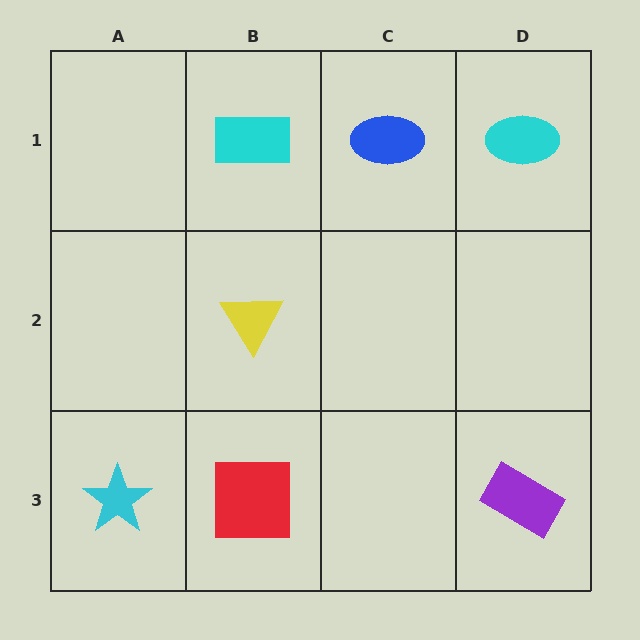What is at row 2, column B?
A yellow triangle.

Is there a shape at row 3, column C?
No, that cell is empty.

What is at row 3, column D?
A purple rectangle.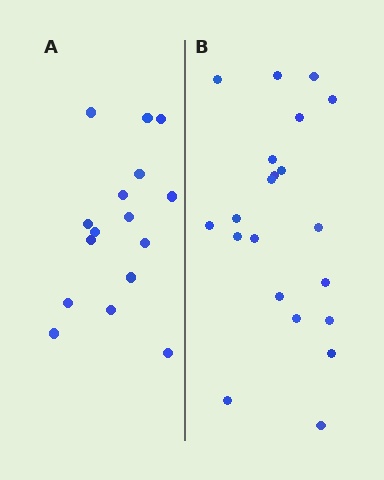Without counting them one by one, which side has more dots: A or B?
Region B (the right region) has more dots.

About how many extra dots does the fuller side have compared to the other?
Region B has about 5 more dots than region A.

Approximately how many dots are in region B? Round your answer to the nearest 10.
About 20 dots. (The exact count is 21, which rounds to 20.)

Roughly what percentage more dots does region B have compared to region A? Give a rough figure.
About 30% more.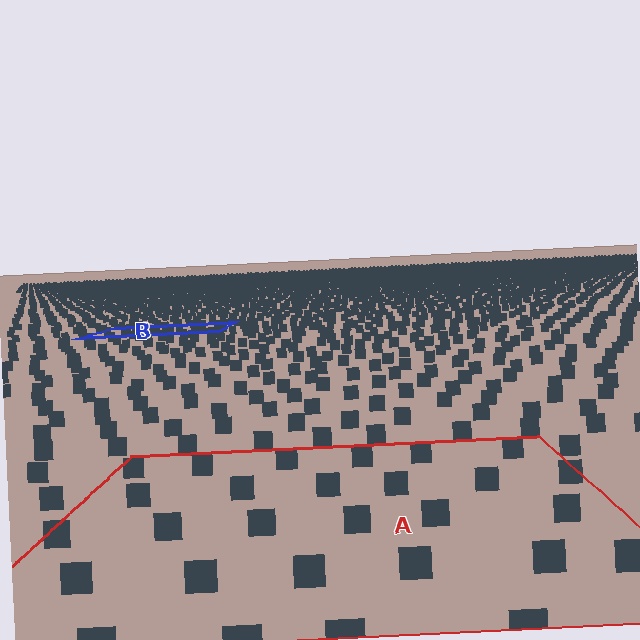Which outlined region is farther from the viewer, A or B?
Region B is farther from the viewer — the texture elements inside it appear smaller and more densely packed.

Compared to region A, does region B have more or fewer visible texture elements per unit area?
Region B has more texture elements per unit area — they are packed more densely because it is farther away.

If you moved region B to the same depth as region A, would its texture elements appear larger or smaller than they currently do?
They would appear larger. At a closer depth, the same texture elements are projected at a bigger on-screen size.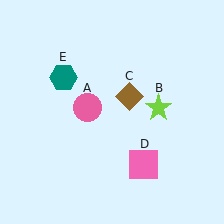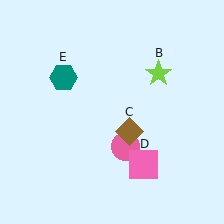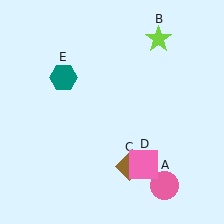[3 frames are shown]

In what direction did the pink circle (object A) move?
The pink circle (object A) moved down and to the right.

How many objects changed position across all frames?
3 objects changed position: pink circle (object A), lime star (object B), brown diamond (object C).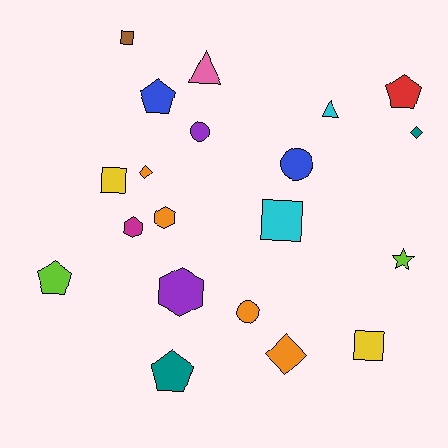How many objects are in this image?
There are 20 objects.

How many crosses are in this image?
There are no crosses.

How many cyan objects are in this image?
There are 2 cyan objects.